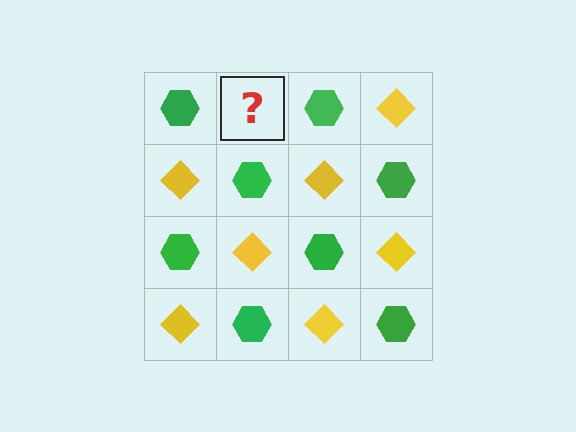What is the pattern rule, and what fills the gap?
The rule is that it alternates green hexagon and yellow diamond in a checkerboard pattern. The gap should be filled with a yellow diamond.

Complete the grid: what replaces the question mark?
The question mark should be replaced with a yellow diamond.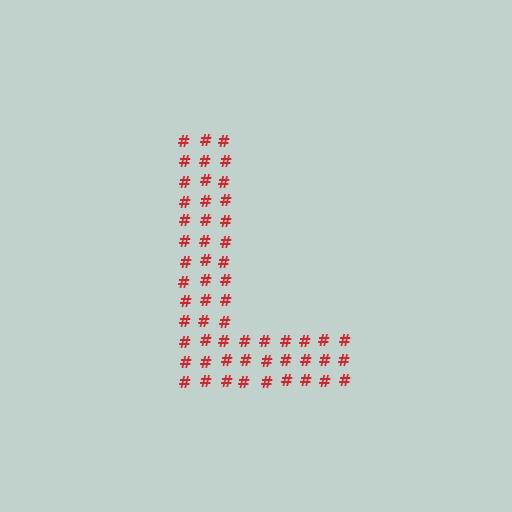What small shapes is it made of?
It is made of small hash symbols.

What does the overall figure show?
The overall figure shows the letter L.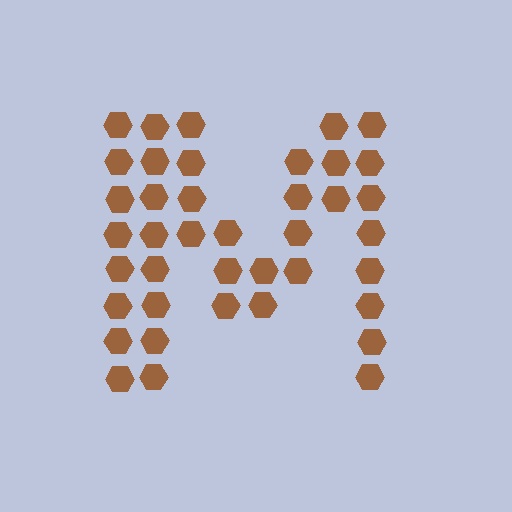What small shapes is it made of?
It is made of small hexagons.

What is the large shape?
The large shape is the letter M.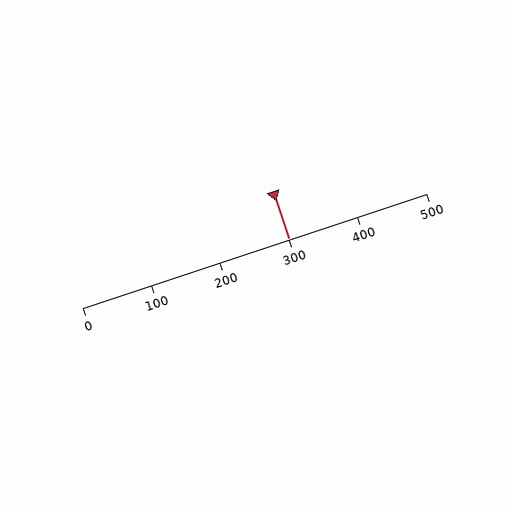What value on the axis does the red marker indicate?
The marker indicates approximately 300.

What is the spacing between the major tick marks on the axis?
The major ticks are spaced 100 apart.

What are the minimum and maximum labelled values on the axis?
The axis runs from 0 to 500.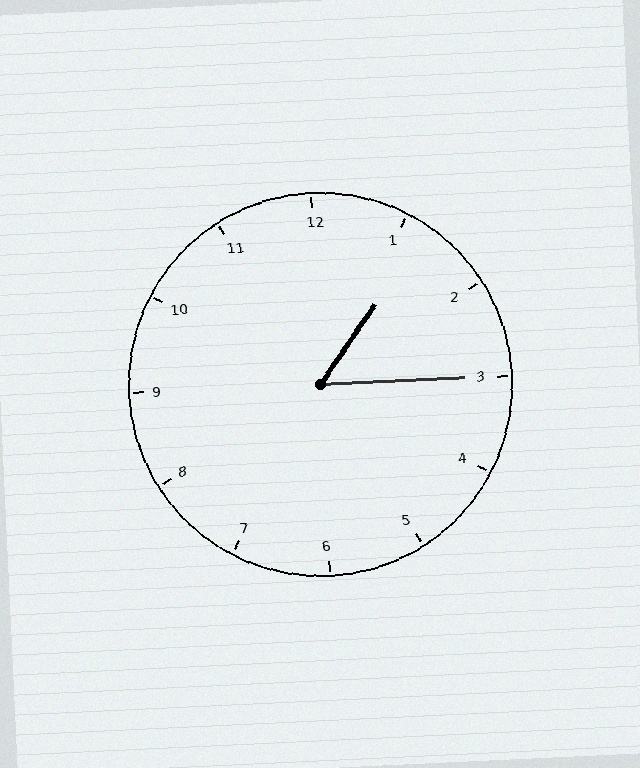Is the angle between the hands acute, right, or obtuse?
It is acute.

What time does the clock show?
1:15.